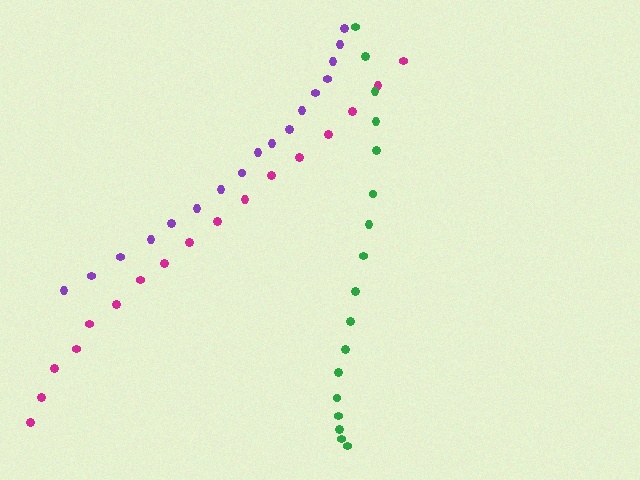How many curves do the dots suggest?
There are 3 distinct paths.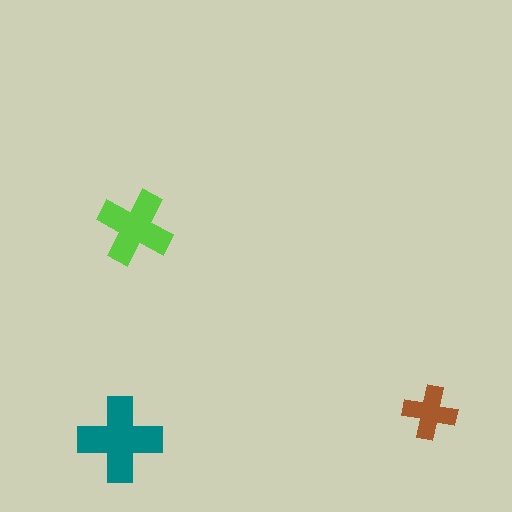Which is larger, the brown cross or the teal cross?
The teal one.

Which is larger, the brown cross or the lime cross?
The lime one.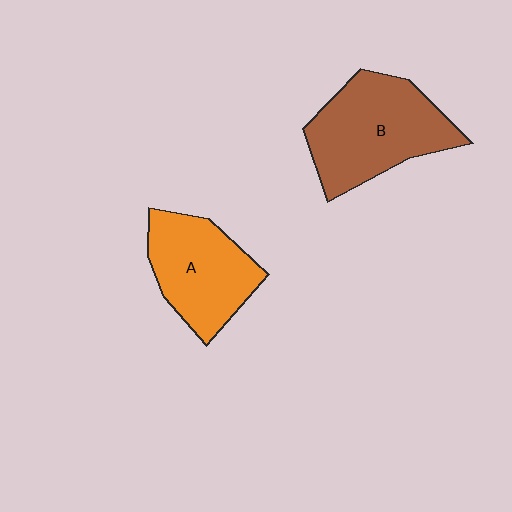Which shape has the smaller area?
Shape A (orange).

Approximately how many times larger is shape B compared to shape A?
Approximately 1.2 times.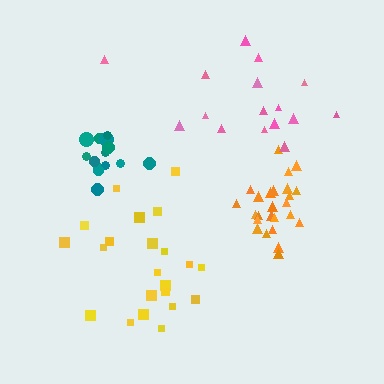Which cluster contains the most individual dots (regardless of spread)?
Orange (25).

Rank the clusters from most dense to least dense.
orange, teal, yellow, pink.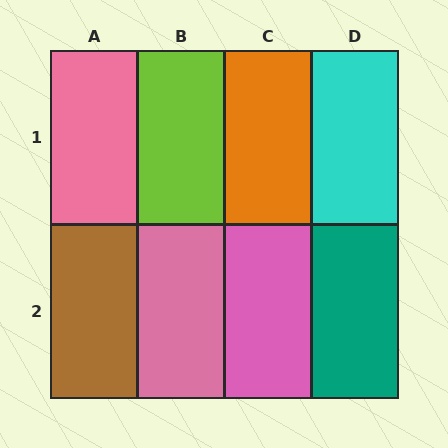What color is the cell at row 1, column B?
Lime.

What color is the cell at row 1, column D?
Cyan.